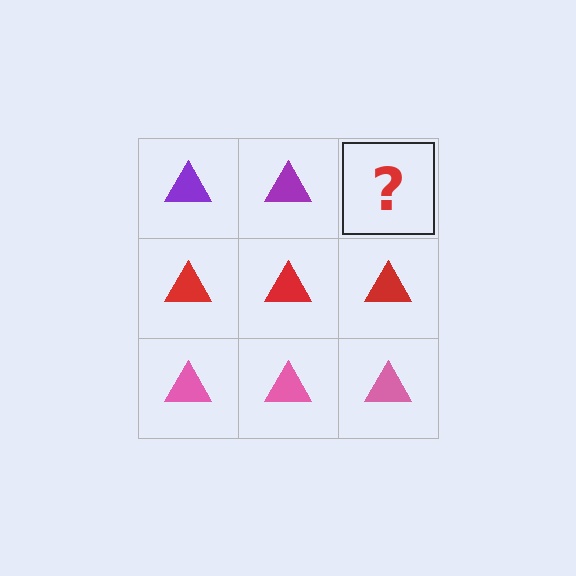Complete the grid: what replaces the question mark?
The question mark should be replaced with a purple triangle.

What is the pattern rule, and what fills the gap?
The rule is that each row has a consistent color. The gap should be filled with a purple triangle.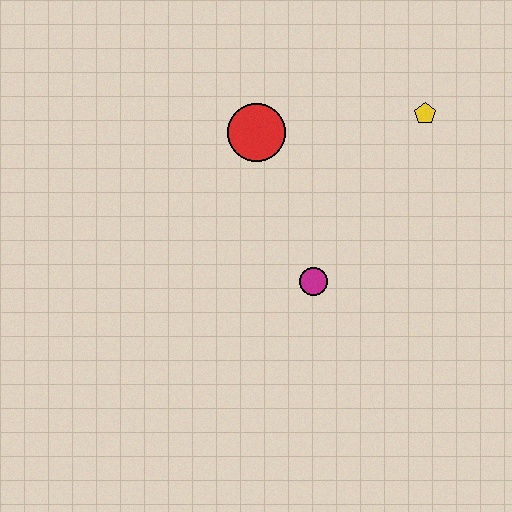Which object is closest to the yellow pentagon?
The red circle is closest to the yellow pentagon.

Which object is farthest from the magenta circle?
The yellow pentagon is farthest from the magenta circle.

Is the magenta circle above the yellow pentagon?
No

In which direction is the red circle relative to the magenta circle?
The red circle is above the magenta circle.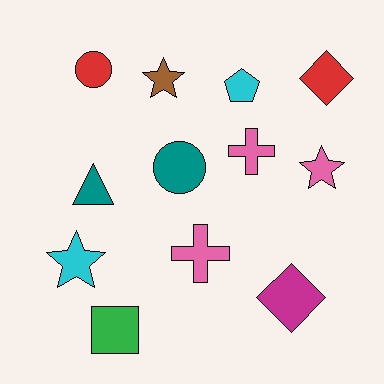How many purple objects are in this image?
There are no purple objects.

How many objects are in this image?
There are 12 objects.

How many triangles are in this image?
There is 1 triangle.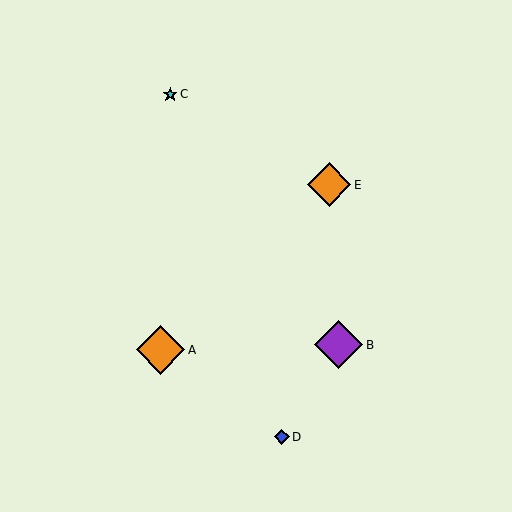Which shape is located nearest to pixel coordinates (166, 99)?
The cyan star (labeled C) at (170, 94) is nearest to that location.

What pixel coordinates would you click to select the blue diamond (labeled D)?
Click at (282, 437) to select the blue diamond D.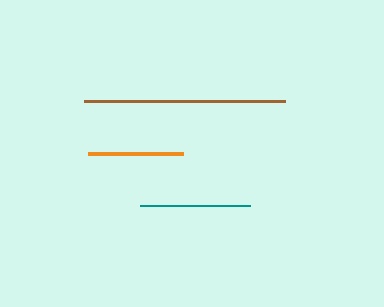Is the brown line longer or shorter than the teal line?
The brown line is longer than the teal line.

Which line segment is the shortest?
The orange line is the shortest at approximately 95 pixels.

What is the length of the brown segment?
The brown segment is approximately 201 pixels long.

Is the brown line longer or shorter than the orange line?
The brown line is longer than the orange line.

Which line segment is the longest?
The brown line is the longest at approximately 201 pixels.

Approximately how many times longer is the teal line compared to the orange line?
The teal line is approximately 1.1 times the length of the orange line.